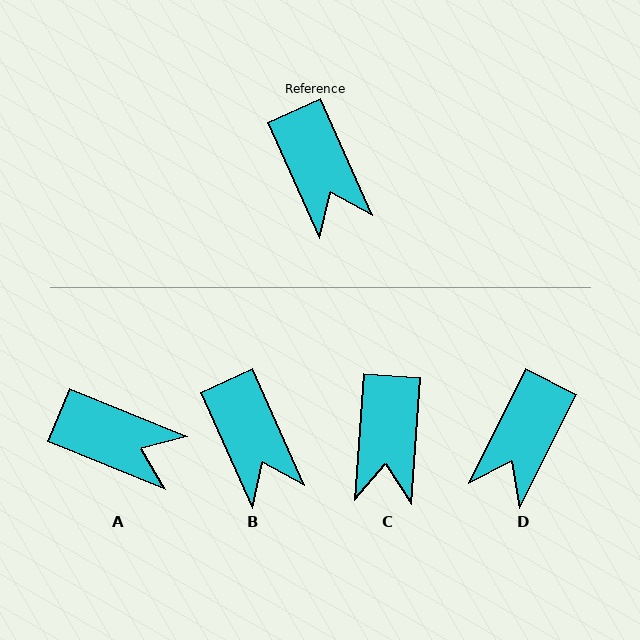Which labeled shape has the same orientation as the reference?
B.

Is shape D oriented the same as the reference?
No, it is off by about 50 degrees.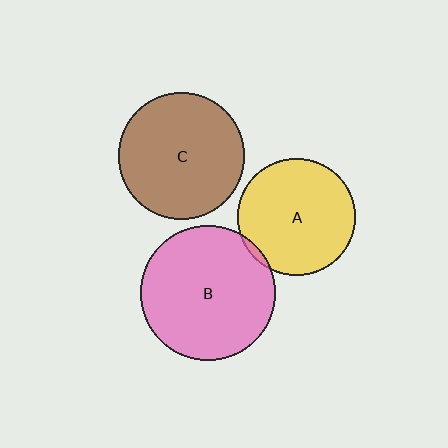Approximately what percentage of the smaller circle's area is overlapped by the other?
Approximately 5%.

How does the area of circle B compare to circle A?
Approximately 1.3 times.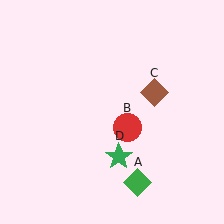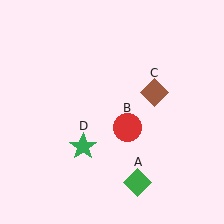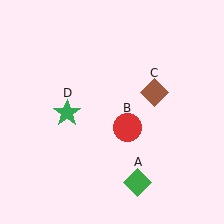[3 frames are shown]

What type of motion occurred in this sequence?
The green star (object D) rotated clockwise around the center of the scene.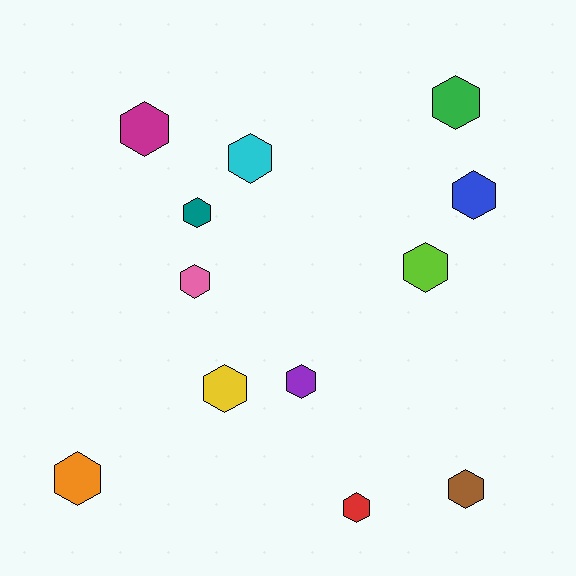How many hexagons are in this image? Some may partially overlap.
There are 12 hexagons.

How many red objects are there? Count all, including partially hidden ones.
There is 1 red object.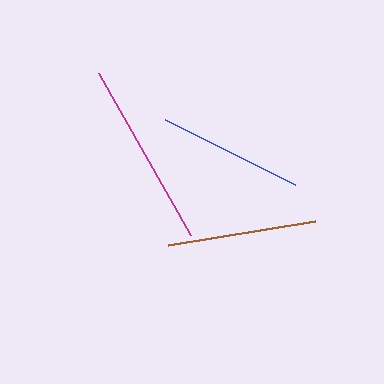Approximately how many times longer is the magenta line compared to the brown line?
The magenta line is approximately 1.3 times the length of the brown line.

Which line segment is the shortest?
The blue line is the shortest at approximately 146 pixels.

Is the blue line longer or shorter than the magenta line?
The magenta line is longer than the blue line.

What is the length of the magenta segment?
The magenta segment is approximately 186 pixels long.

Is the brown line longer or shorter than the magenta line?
The magenta line is longer than the brown line.